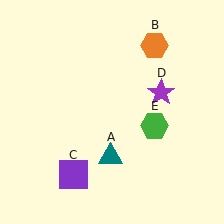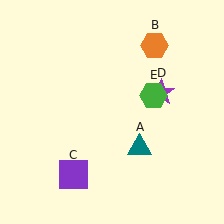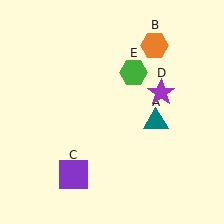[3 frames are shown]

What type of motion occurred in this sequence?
The teal triangle (object A), green hexagon (object E) rotated counterclockwise around the center of the scene.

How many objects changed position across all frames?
2 objects changed position: teal triangle (object A), green hexagon (object E).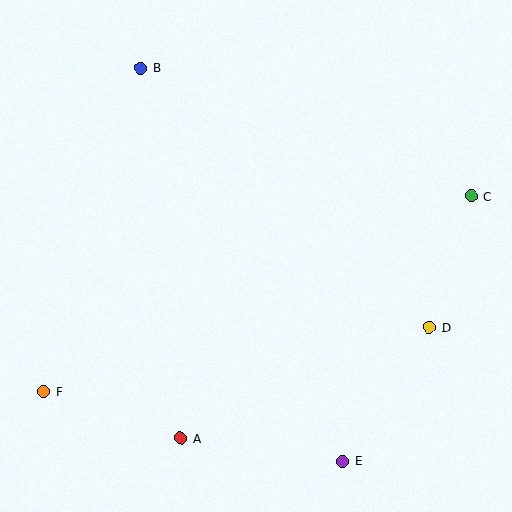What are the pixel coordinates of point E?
Point E is at (342, 461).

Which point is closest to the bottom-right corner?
Point E is closest to the bottom-right corner.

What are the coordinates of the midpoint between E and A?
The midpoint between E and A is at (262, 450).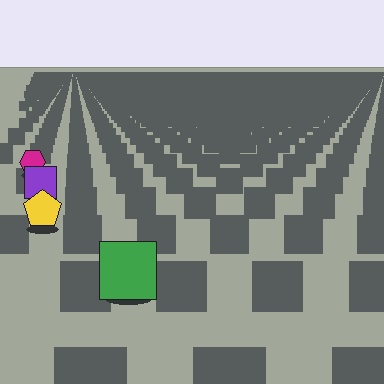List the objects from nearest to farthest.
From nearest to farthest: the green square, the yellow pentagon, the purple square, the magenta hexagon.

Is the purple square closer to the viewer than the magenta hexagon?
Yes. The purple square is closer — you can tell from the texture gradient: the ground texture is coarser near it.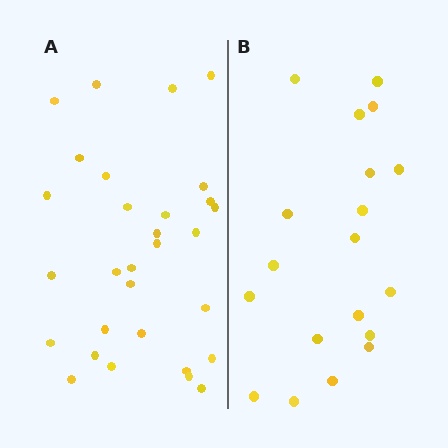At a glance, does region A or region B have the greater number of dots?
Region A (the left region) has more dots.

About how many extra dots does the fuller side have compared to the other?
Region A has roughly 12 or so more dots than region B.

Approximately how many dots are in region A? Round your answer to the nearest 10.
About 30 dots.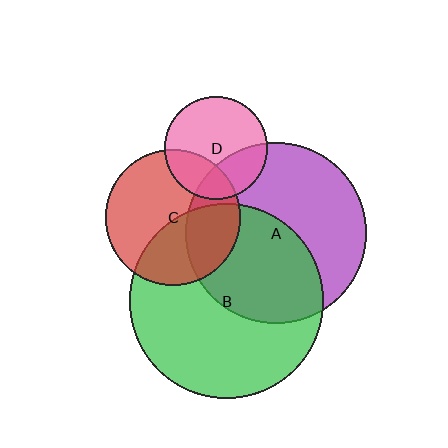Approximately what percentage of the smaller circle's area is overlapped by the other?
Approximately 25%.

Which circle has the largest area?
Circle B (green).